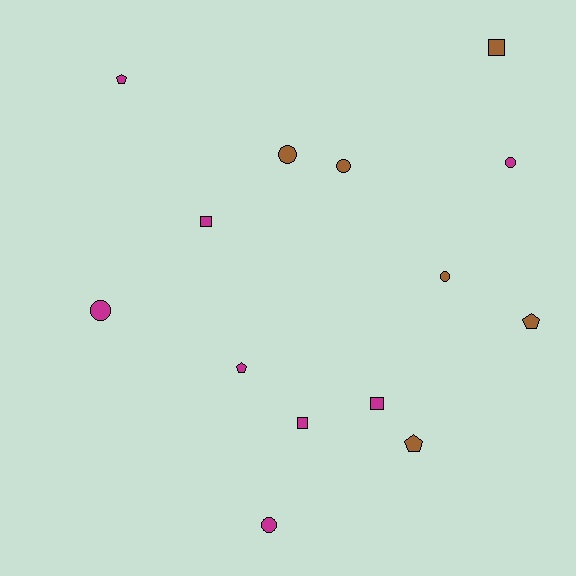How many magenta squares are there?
There are 3 magenta squares.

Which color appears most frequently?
Magenta, with 8 objects.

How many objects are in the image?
There are 14 objects.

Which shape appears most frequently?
Circle, with 6 objects.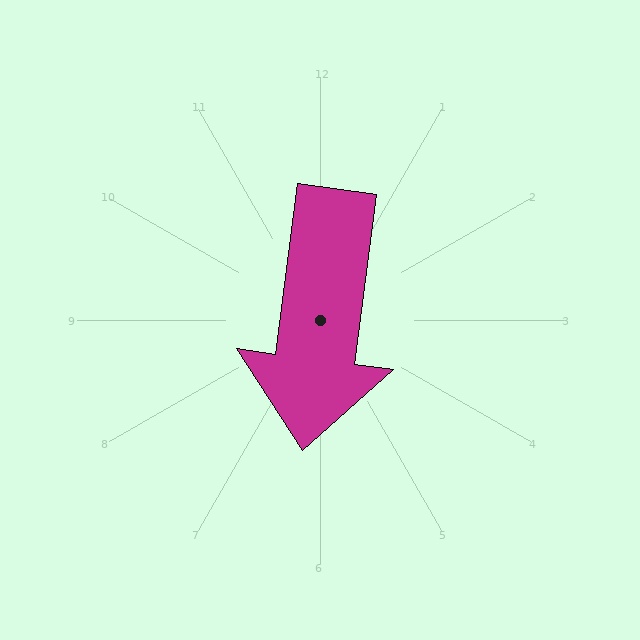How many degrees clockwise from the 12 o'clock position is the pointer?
Approximately 187 degrees.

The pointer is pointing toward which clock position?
Roughly 6 o'clock.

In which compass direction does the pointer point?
South.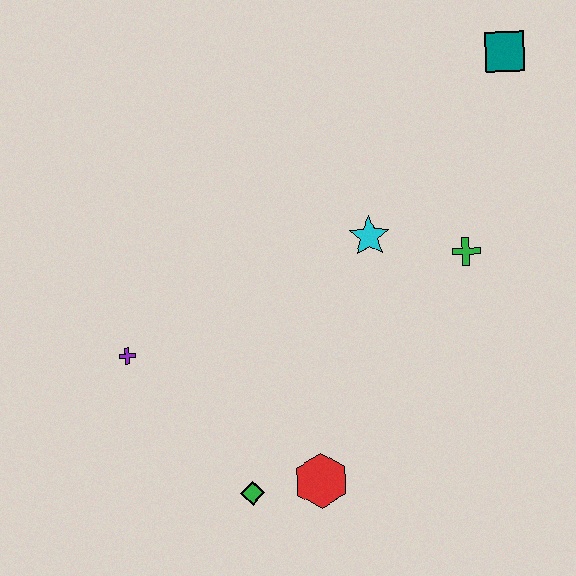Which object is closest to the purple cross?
The green diamond is closest to the purple cross.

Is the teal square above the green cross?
Yes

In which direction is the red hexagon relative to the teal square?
The red hexagon is below the teal square.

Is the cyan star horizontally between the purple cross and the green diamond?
No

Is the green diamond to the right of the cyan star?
No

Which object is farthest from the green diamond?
The teal square is farthest from the green diamond.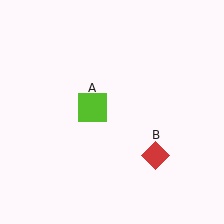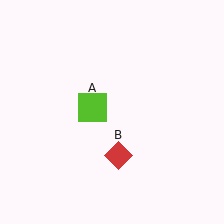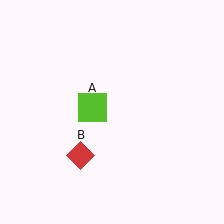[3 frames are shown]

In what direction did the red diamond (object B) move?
The red diamond (object B) moved left.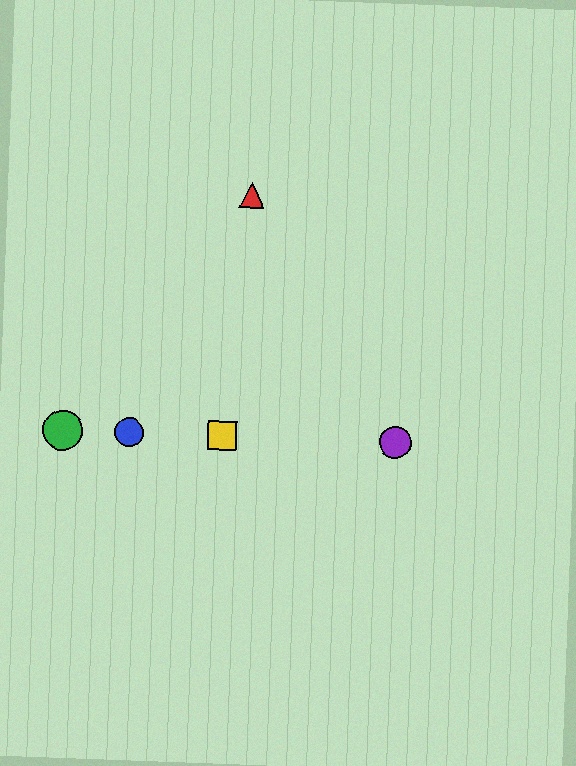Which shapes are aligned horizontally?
The blue circle, the green circle, the yellow square, the purple circle are aligned horizontally.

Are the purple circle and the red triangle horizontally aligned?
No, the purple circle is at y≈442 and the red triangle is at y≈195.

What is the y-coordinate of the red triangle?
The red triangle is at y≈195.